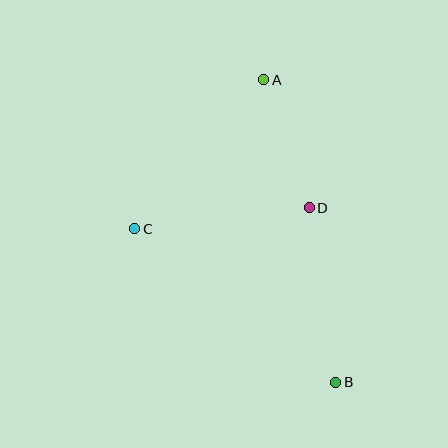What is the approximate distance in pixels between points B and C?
The distance between B and C is approximately 253 pixels.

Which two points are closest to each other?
Points A and D are closest to each other.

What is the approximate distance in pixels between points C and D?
The distance between C and D is approximately 176 pixels.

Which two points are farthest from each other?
Points A and B are farthest from each other.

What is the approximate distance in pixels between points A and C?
The distance between A and C is approximately 197 pixels.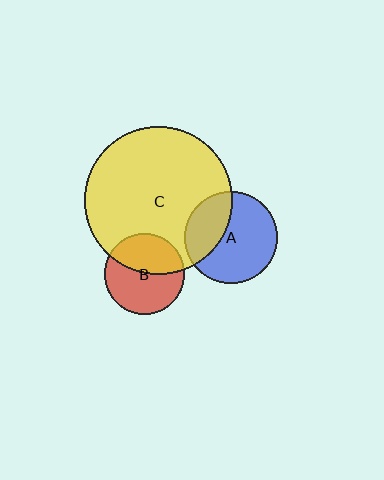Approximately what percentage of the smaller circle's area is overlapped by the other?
Approximately 35%.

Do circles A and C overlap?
Yes.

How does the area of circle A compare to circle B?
Approximately 1.3 times.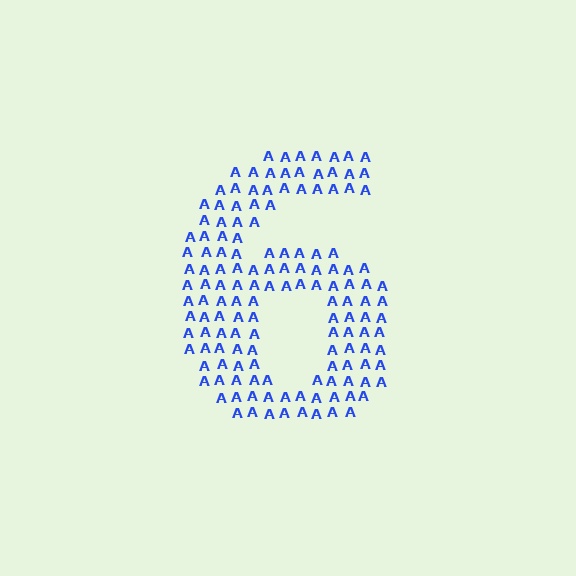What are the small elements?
The small elements are letter A's.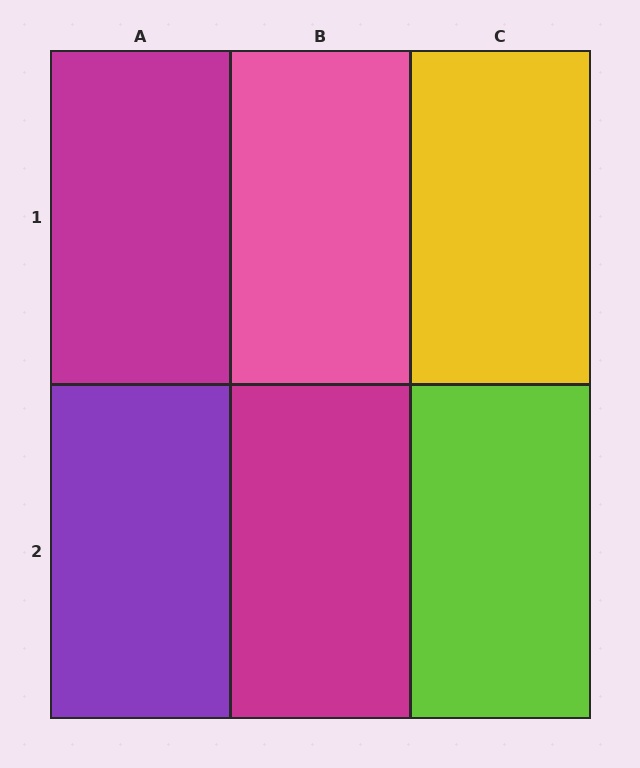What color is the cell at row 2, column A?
Purple.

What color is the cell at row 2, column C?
Lime.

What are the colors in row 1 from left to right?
Magenta, pink, yellow.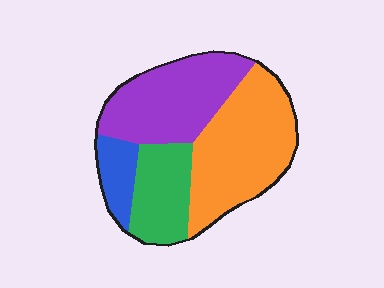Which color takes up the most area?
Orange, at roughly 40%.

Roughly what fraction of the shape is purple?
Purple takes up about one third (1/3) of the shape.